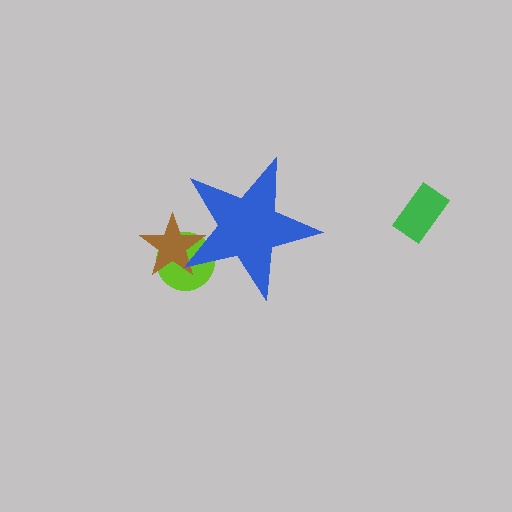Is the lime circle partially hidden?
Yes, the lime circle is partially hidden behind the blue star.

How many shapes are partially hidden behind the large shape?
2 shapes are partially hidden.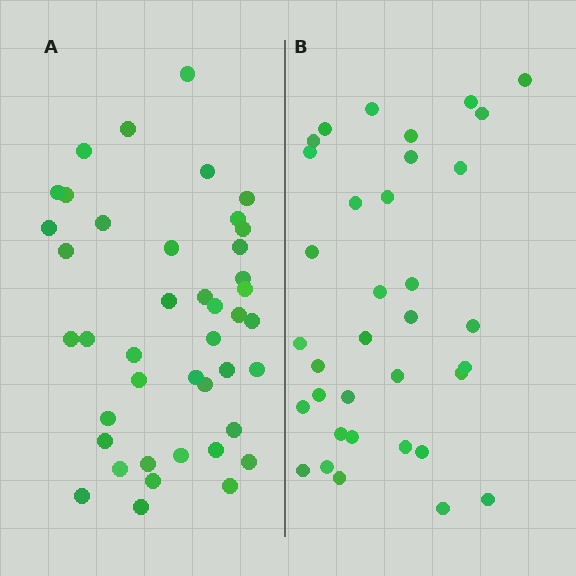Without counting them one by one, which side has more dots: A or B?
Region A (the left region) has more dots.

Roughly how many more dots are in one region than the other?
Region A has roughly 8 or so more dots than region B.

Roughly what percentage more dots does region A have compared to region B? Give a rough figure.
About 20% more.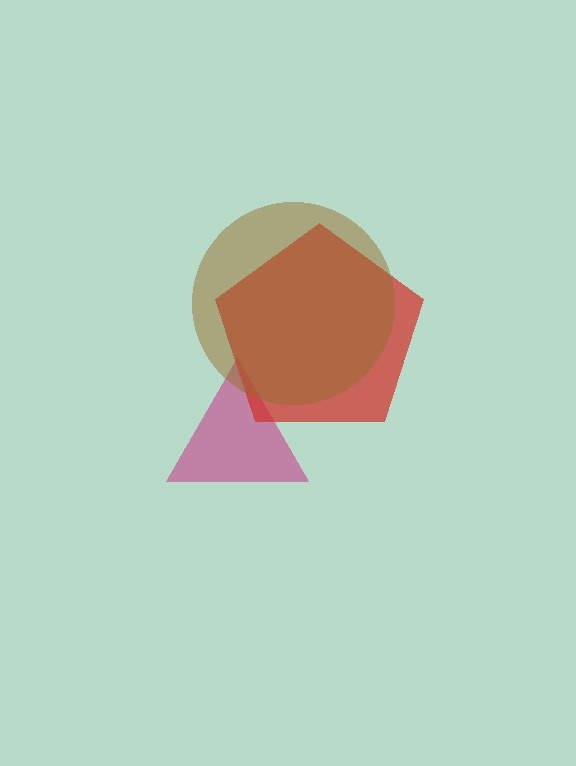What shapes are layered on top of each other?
The layered shapes are: a magenta triangle, a red pentagon, a brown circle.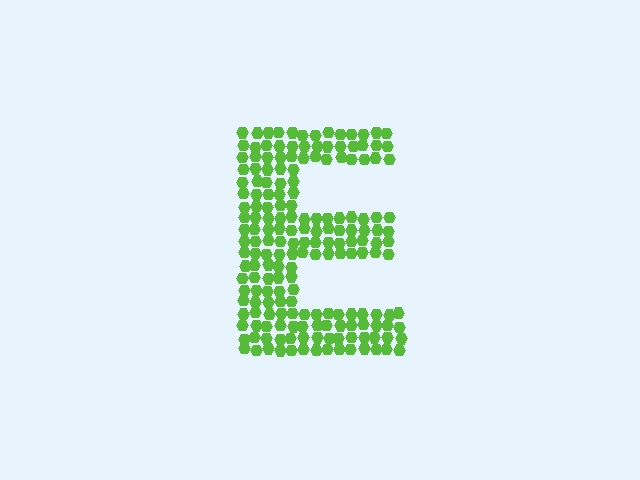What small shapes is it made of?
It is made of small hexagons.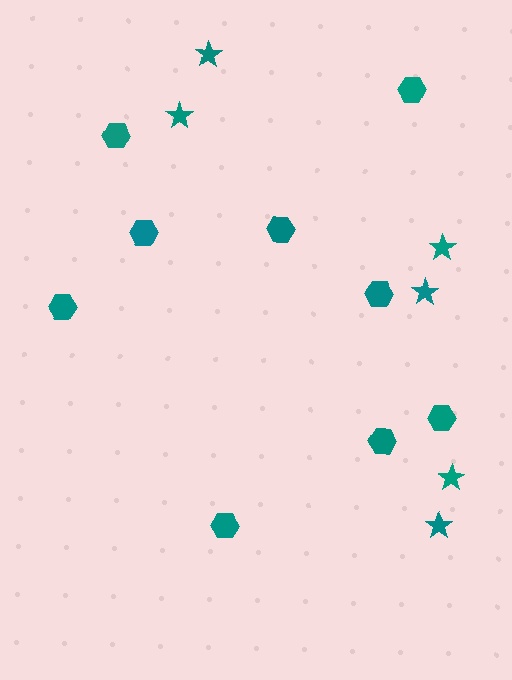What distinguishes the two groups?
There are 2 groups: one group of hexagons (9) and one group of stars (6).